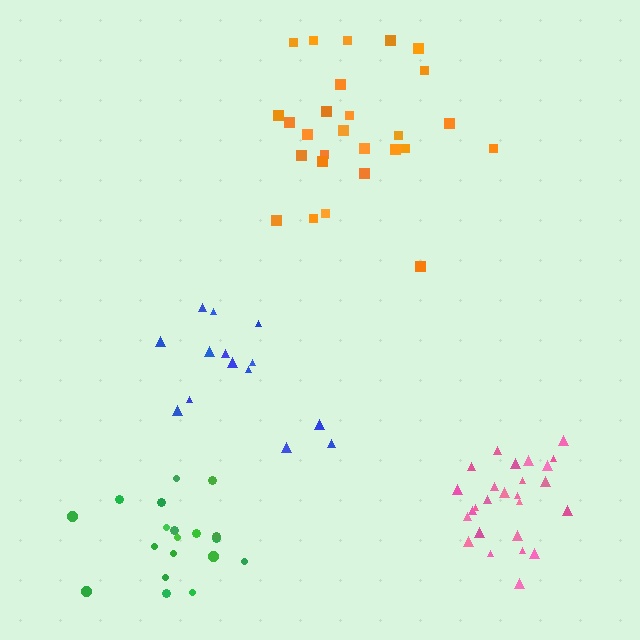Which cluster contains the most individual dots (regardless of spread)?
Orange (27).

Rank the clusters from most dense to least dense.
pink, green, blue, orange.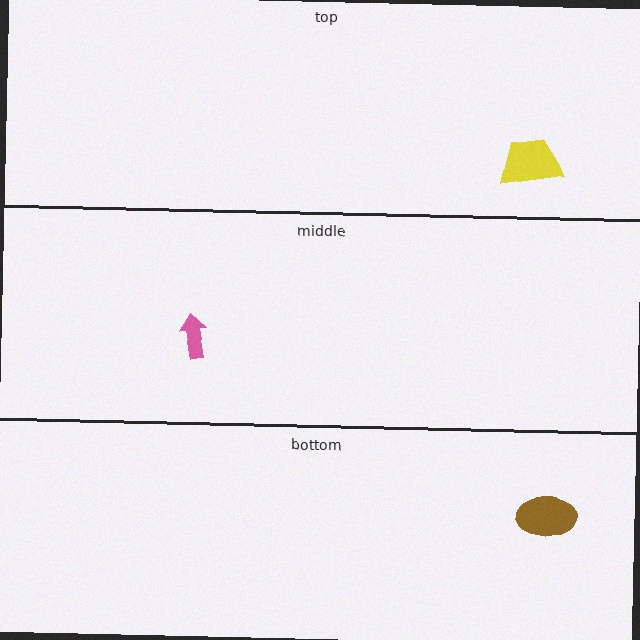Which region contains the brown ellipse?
The bottom region.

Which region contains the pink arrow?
The middle region.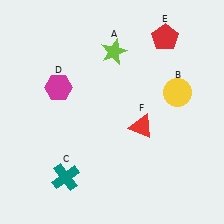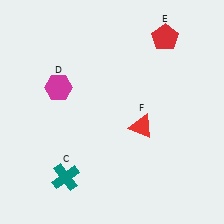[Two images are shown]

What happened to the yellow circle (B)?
The yellow circle (B) was removed in Image 2. It was in the top-right area of Image 1.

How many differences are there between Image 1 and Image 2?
There are 2 differences between the two images.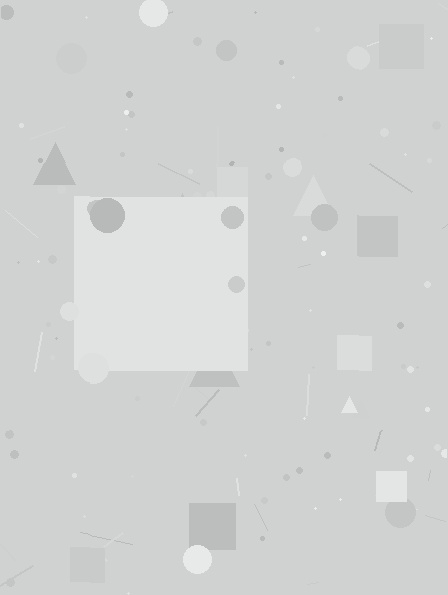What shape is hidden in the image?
A square is hidden in the image.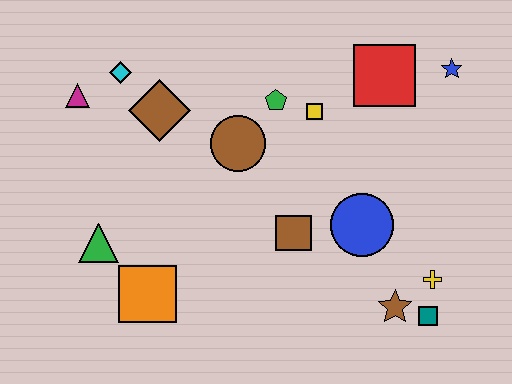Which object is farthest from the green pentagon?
The teal square is farthest from the green pentagon.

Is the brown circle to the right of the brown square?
No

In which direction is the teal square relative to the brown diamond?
The teal square is to the right of the brown diamond.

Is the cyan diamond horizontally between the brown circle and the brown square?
No